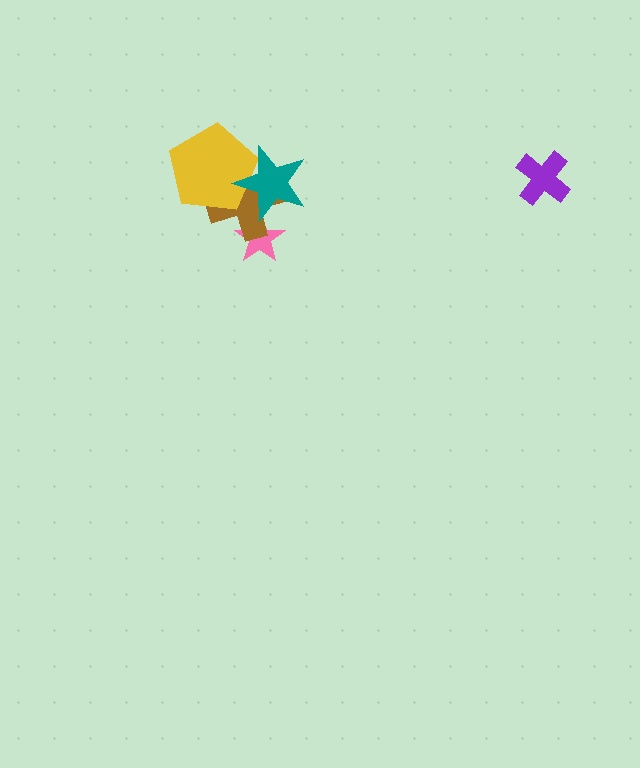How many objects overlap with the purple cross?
0 objects overlap with the purple cross.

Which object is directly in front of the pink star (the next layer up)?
The brown cross is directly in front of the pink star.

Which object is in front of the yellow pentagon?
The teal star is in front of the yellow pentagon.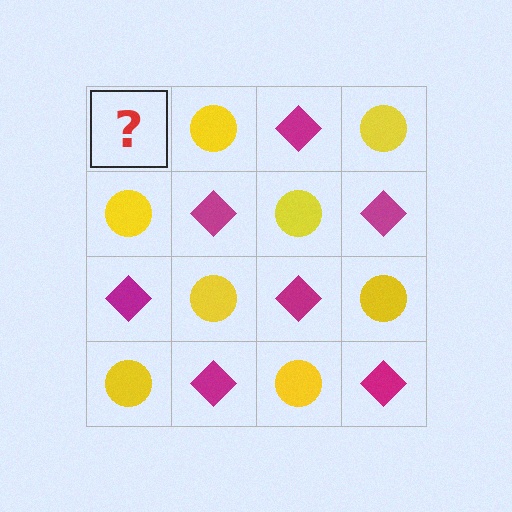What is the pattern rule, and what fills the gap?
The rule is that it alternates magenta diamond and yellow circle in a checkerboard pattern. The gap should be filled with a magenta diamond.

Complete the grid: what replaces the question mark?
The question mark should be replaced with a magenta diamond.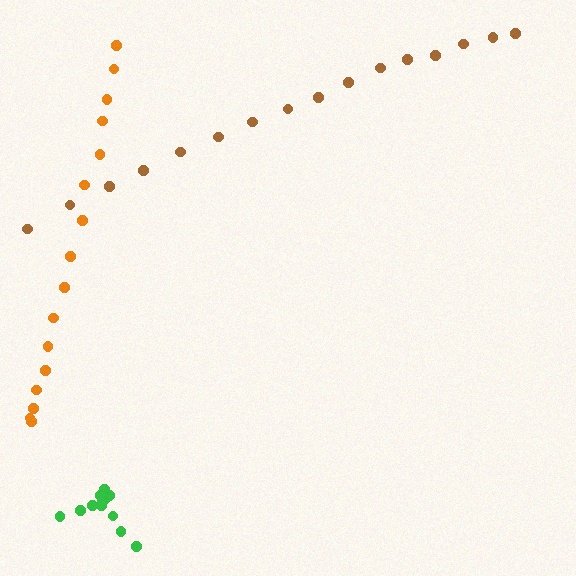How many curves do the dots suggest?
There are 3 distinct paths.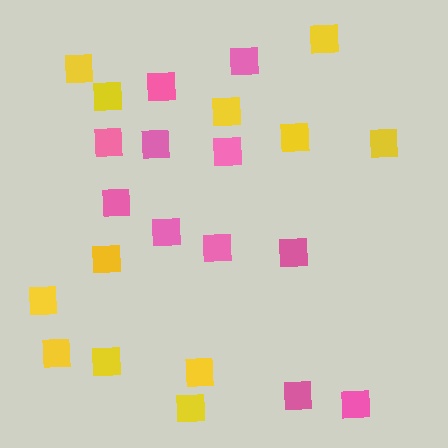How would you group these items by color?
There are 2 groups: one group of pink squares (11) and one group of yellow squares (12).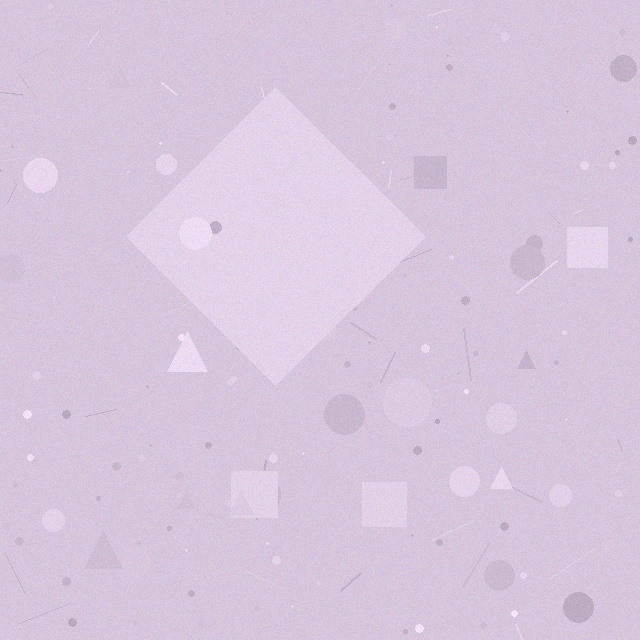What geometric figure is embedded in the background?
A diamond is embedded in the background.